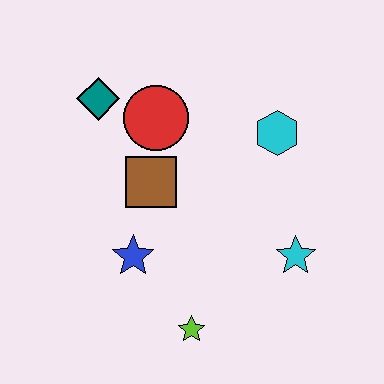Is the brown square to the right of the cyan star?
No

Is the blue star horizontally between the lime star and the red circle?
No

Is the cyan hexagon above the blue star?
Yes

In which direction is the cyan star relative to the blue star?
The cyan star is to the right of the blue star.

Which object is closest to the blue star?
The brown square is closest to the blue star.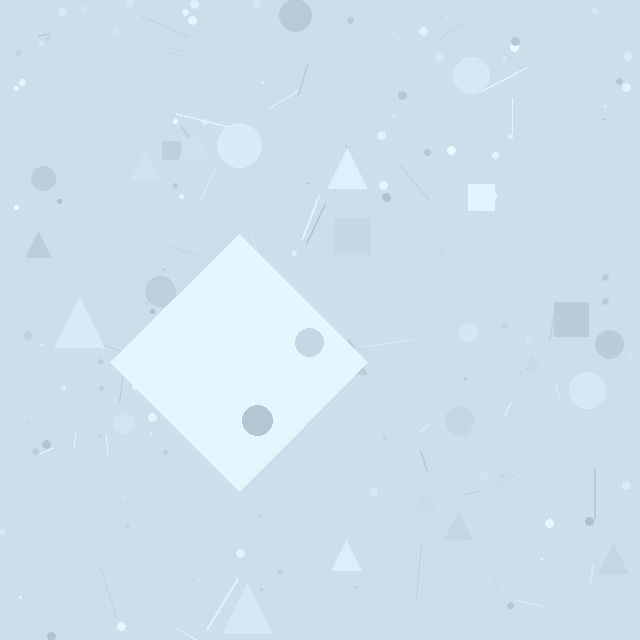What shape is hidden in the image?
A diamond is hidden in the image.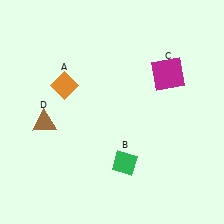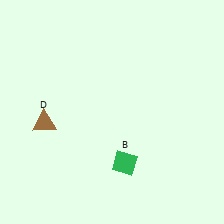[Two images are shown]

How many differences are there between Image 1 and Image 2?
There are 2 differences between the two images.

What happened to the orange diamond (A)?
The orange diamond (A) was removed in Image 2. It was in the top-left area of Image 1.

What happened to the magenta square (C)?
The magenta square (C) was removed in Image 2. It was in the top-right area of Image 1.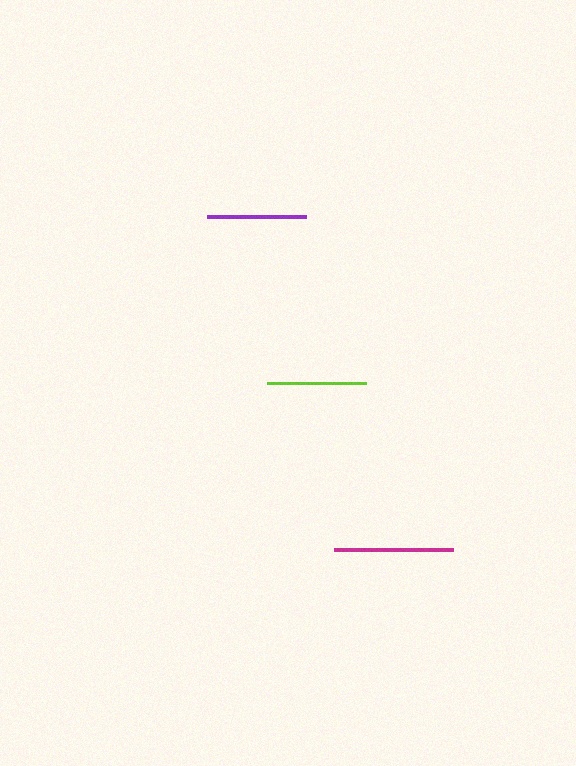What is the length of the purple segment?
The purple segment is approximately 99 pixels long.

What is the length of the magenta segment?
The magenta segment is approximately 119 pixels long.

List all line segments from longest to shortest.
From longest to shortest: magenta, purple, lime.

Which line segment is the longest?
The magenta line is the longest at approximately 119 pixels.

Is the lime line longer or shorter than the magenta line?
The magenta line is longer than the lime line.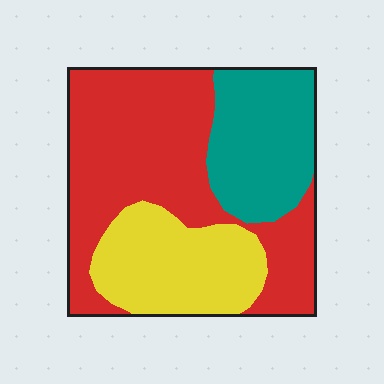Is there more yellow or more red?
Red.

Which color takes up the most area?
Red, at roughly 50%.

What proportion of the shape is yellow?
Yellow covers about 25% of the shape.